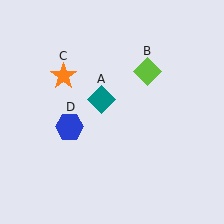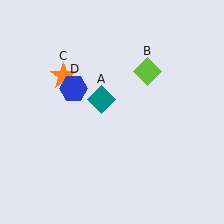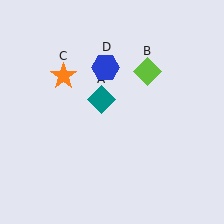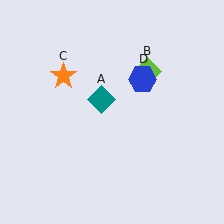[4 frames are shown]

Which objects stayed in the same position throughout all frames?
Teal diamond (object A) and lime diamond (object B) and orange star (object C) remained stationary.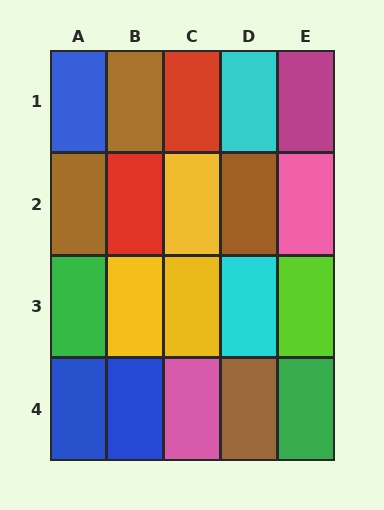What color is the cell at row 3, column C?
Yellow.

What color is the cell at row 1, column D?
Cyan.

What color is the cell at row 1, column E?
Magenta.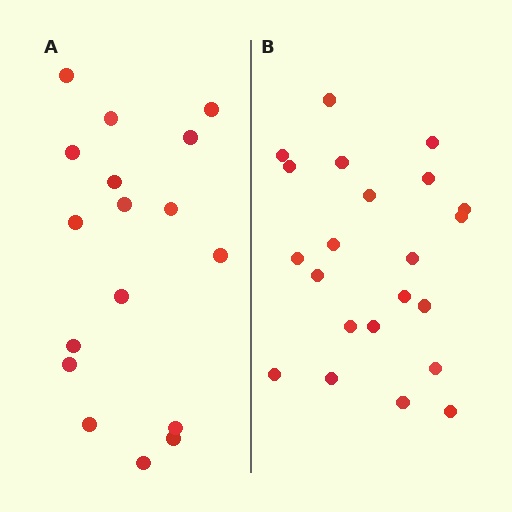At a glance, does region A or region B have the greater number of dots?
Region B (the right region) has more dots.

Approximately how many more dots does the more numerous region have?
Region B has about 5 more dots than region A.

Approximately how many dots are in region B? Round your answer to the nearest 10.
About 20 dots. (The exact count is 22, which rounds to 20.)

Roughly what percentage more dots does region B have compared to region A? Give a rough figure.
About 30% more.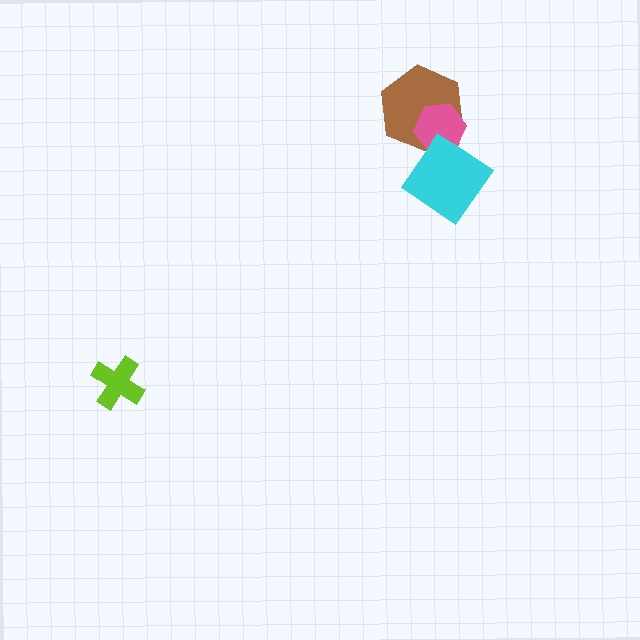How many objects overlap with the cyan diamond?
2 objects overlap with the cyan diamond.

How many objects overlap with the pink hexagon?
2 objects overlap with the pink hexagon.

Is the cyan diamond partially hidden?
No, no other shape covers it.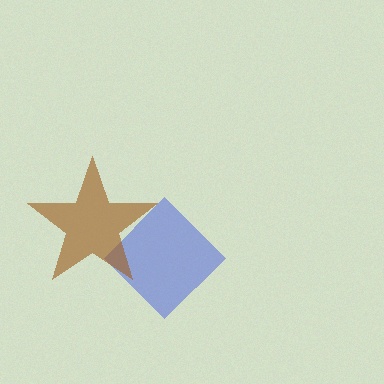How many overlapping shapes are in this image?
There are 2 overlapping shapes in the image.